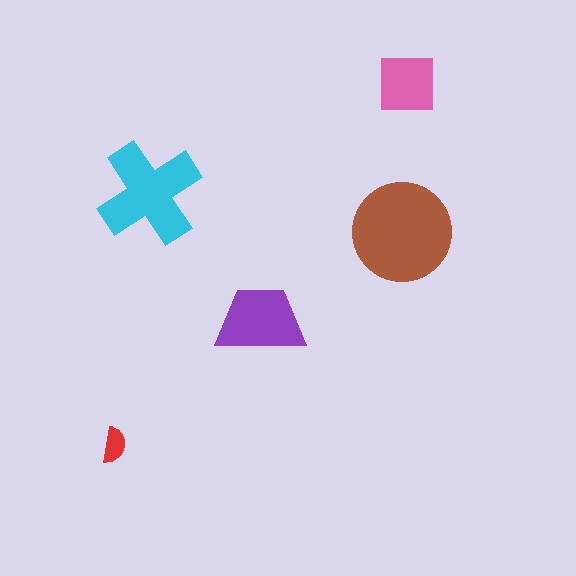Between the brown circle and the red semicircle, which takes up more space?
The brown circle.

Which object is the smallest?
The red semicircle.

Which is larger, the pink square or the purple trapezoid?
The purple trapezoid.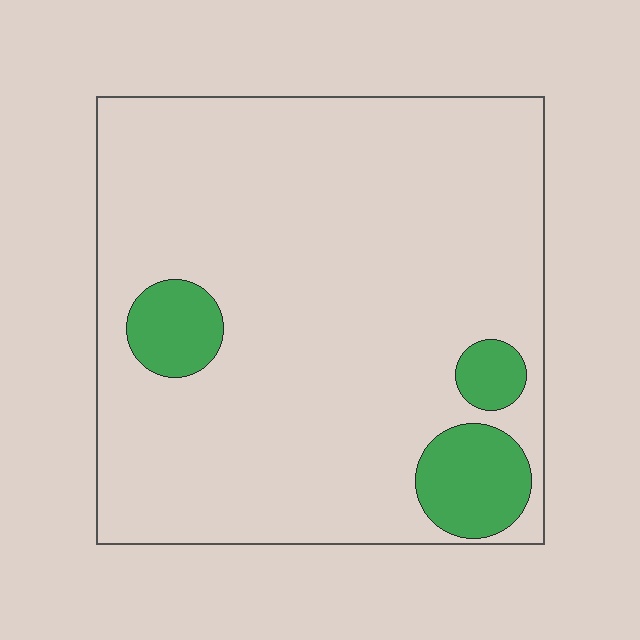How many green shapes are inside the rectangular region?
3.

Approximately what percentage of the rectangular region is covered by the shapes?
Approximately 10%.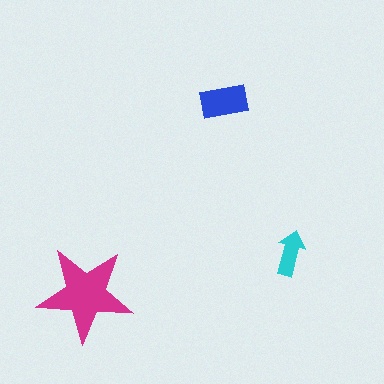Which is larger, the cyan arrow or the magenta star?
The magenta star.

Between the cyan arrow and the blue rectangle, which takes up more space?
The blue rectangle.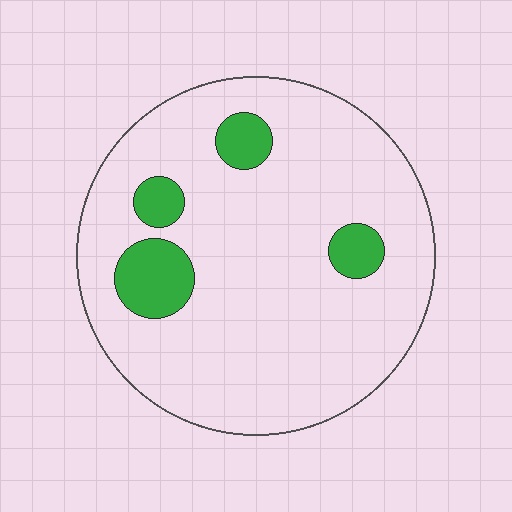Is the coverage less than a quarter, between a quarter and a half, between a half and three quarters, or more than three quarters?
Less than a quarter.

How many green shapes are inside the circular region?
4.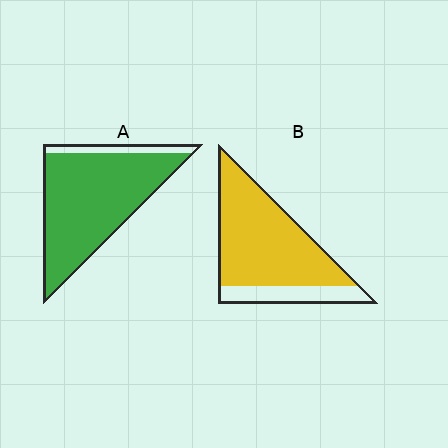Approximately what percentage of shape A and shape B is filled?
A is approximately 90% and B is approximately 80%.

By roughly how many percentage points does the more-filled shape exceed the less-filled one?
By roughly 10 percentage points (A over B).